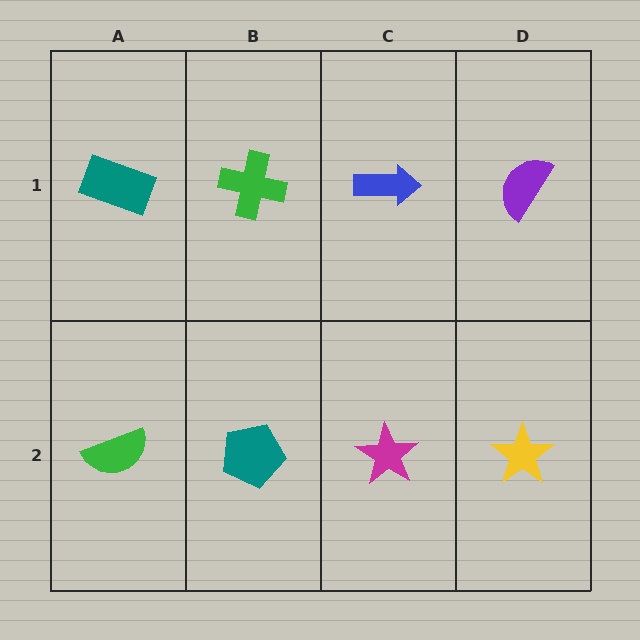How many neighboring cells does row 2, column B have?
3.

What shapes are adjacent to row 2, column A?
A teal rectangle (row 1, column A), a teal pentagon (row 2, column B).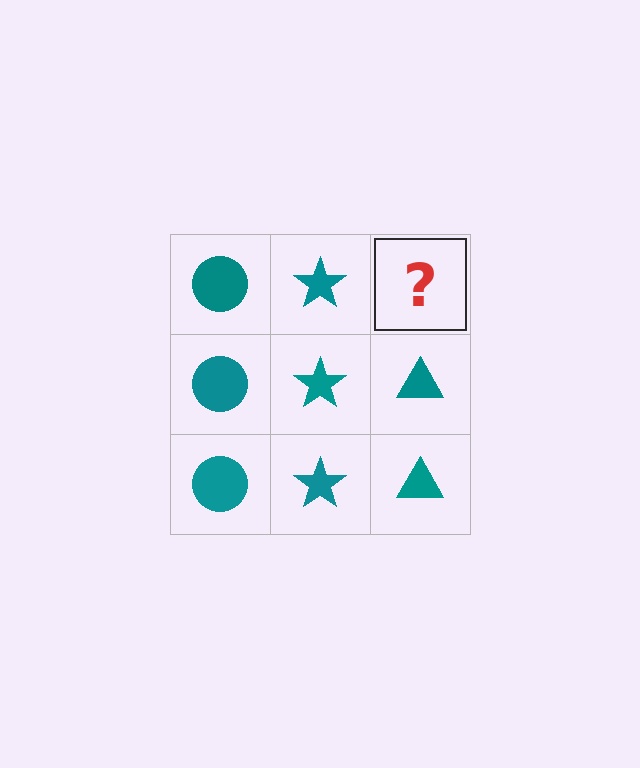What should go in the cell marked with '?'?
The missing cell should contain a teal triangle.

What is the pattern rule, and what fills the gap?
The rule is that each column has a consistent shape. The gap should be filled with a teal triangle.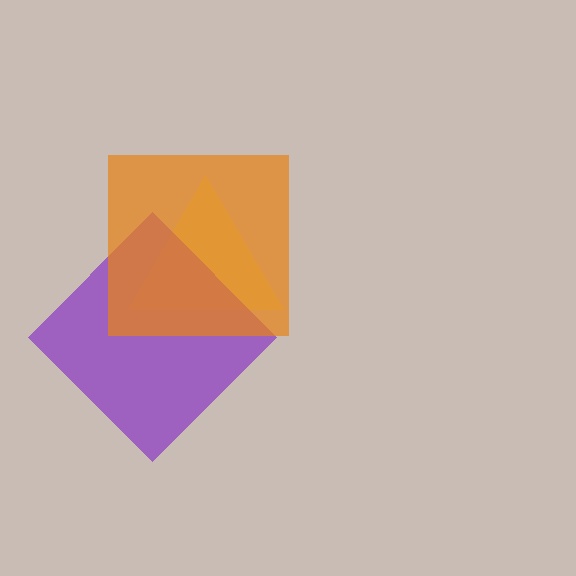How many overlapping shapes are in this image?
There are 3 overlapping shapes in the image.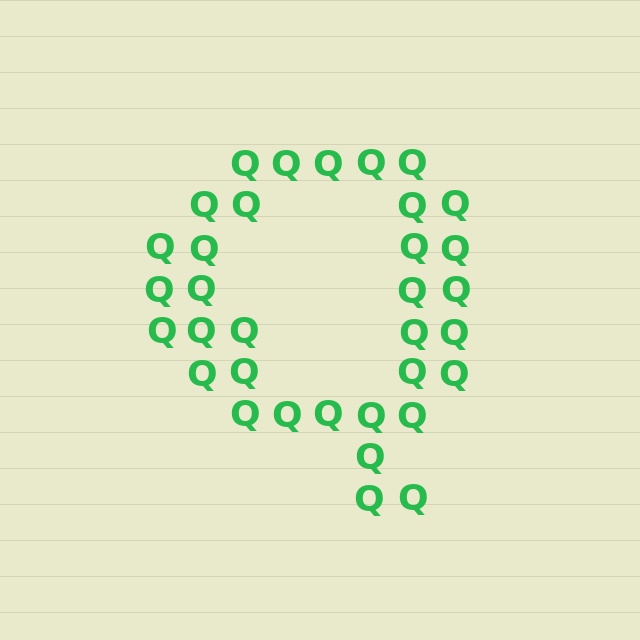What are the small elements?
The small elements are letter Q's.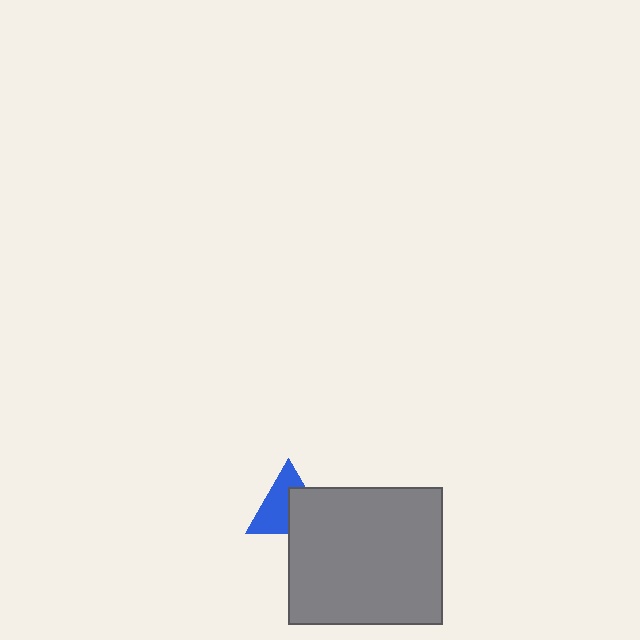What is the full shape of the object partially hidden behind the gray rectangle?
The partially hidden object is a blue triangle.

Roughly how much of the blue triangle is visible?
About half of it is visible (roughly 56%).